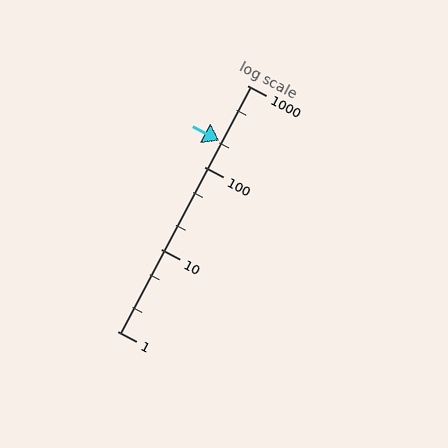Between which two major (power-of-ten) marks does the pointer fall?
The pointer is between 100 and 1000.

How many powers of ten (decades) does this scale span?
The scale spans 3 decades, from 1 to 1000.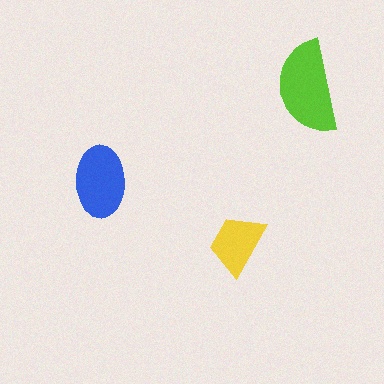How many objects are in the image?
There are 3 objects in the image.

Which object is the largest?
The lime semicircle.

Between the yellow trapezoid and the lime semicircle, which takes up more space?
The lime semicircle.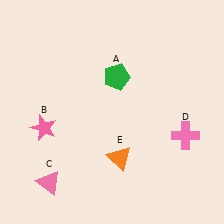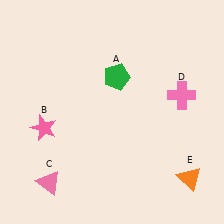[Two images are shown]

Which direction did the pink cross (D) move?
The pink cross (D) moved up.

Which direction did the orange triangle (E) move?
The orange triangle (E) moved right.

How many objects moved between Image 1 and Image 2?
2 objects moved between the two images.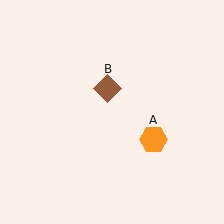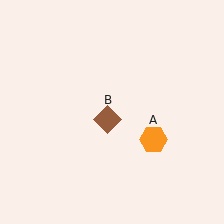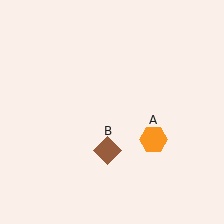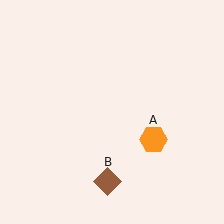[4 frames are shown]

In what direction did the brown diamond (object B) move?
The brown diamond (object B) moved down.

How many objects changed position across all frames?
1 object changed position: brown diamond (object B).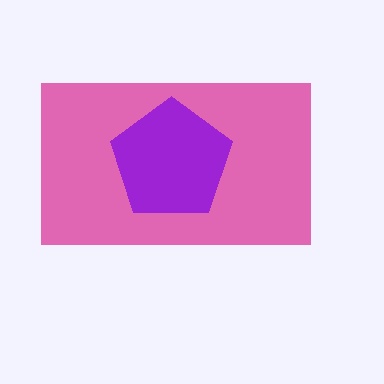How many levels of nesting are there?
2.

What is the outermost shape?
The pink rectangle.